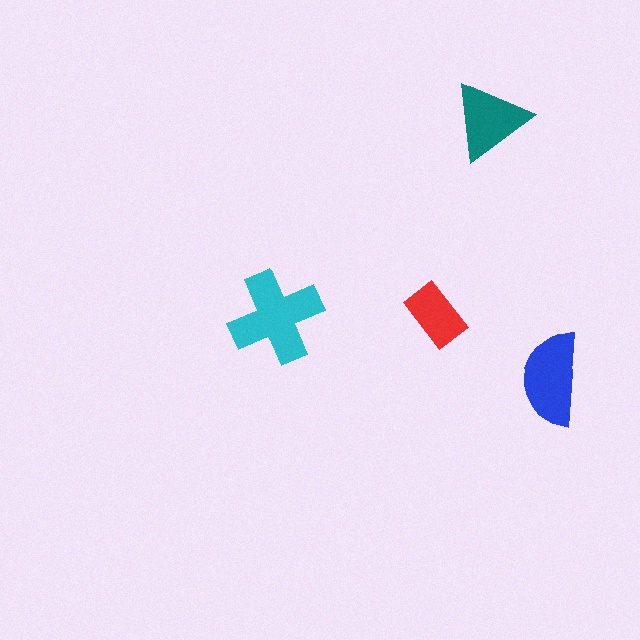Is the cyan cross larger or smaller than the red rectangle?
Larger.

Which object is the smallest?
The red rectangle.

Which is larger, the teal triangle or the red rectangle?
The teal triangle.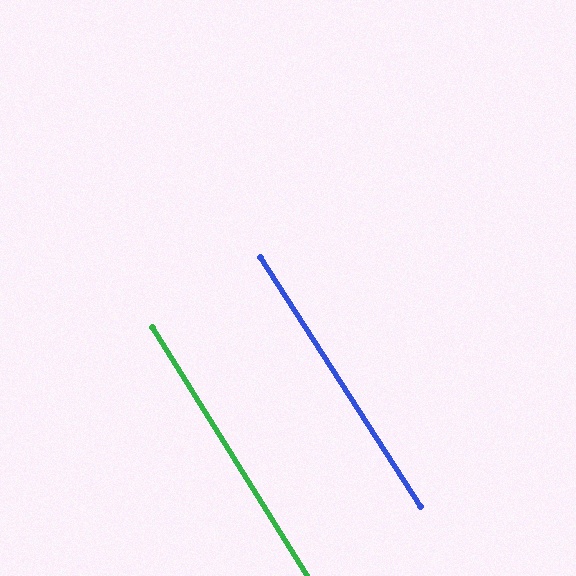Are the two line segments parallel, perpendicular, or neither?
Parallel — their directions differ by only 0.7°.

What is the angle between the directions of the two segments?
Approximately 1 degree.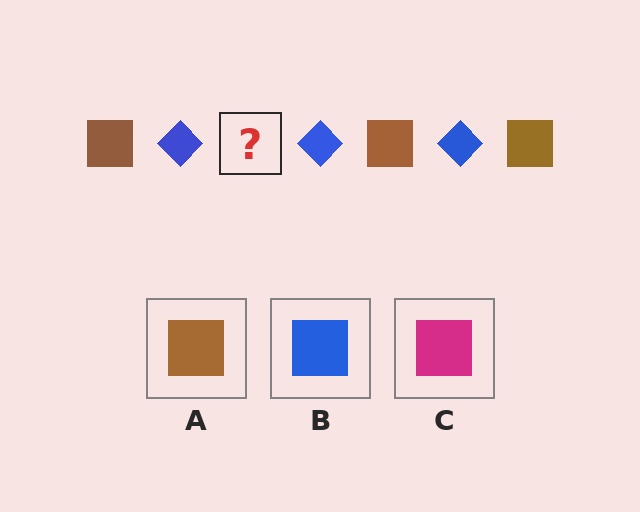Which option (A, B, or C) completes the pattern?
A.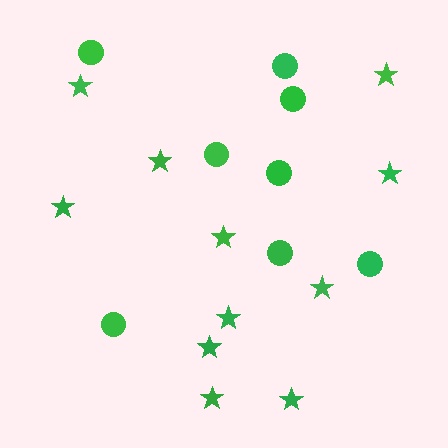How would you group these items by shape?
There are 2 groups: one group of stars (11) and one group of circles (8).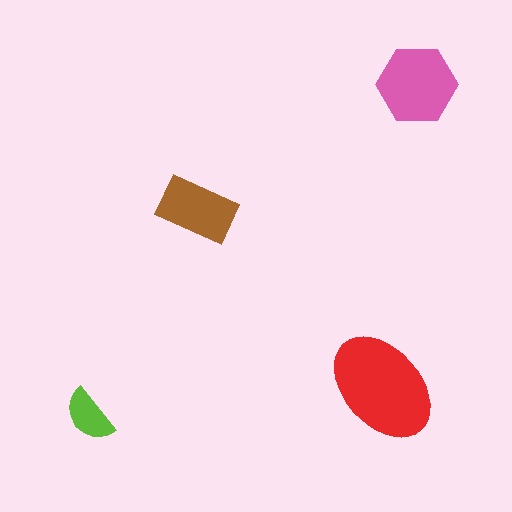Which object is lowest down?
The lime semicircle is bottommost.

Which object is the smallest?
The lime semicircle.